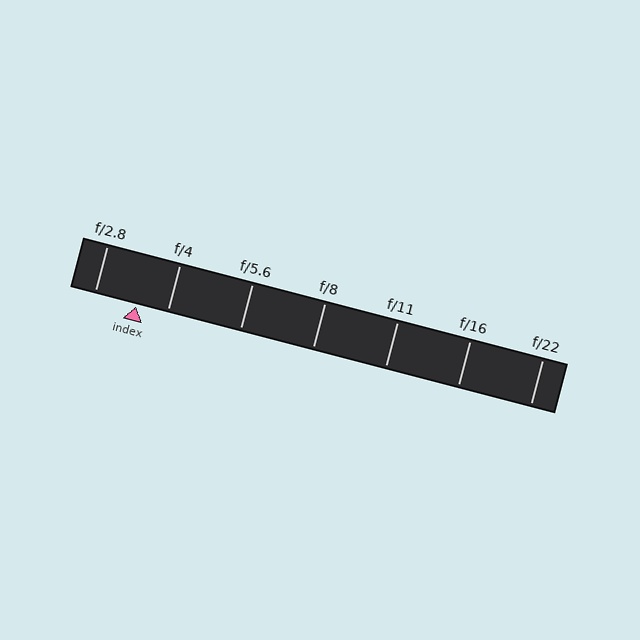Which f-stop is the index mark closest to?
The index mark is closest to f/4.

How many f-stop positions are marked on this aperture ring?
There are 7 f-stop positions marked.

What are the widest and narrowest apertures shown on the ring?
The widest aperture shown is f/2.8 and the narrowest is f/22.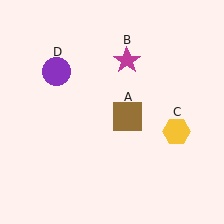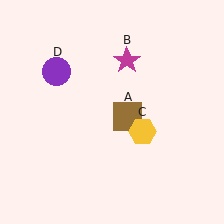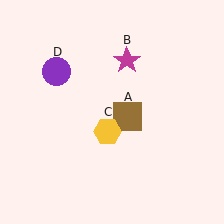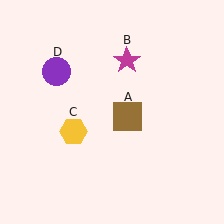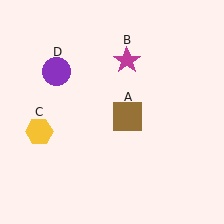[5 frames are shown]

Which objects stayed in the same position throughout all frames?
Brown square (object A) and magenta star (object B) and purple circle (object D) remained stationary.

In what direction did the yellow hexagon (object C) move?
The yellow hexagon (object C) moved left.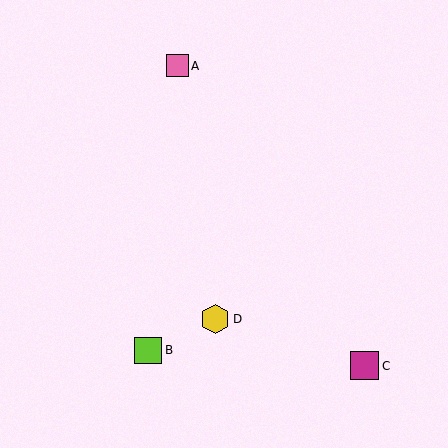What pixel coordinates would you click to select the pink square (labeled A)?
Click at (177, 66) to select the pink square A.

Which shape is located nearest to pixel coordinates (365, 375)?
The magenta square (labeled C) at (364, 366) is nearest to that location.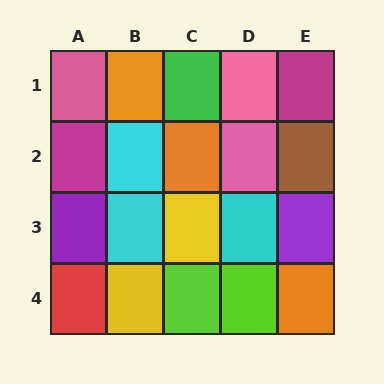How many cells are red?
1 cell is red.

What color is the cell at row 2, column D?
Pink.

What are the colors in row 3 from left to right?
Purple, cyan, yellow, cyan, purple.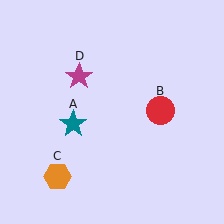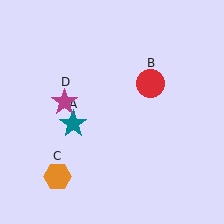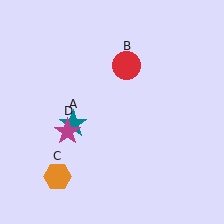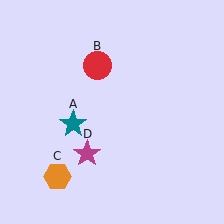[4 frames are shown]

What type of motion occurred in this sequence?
The red circle (object B), magenta star (object D) rotated counterclockwise around the center of the scene.